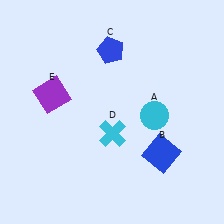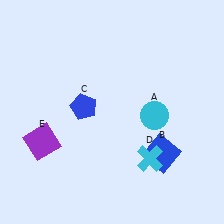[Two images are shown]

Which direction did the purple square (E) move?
The purple square (E) moved down.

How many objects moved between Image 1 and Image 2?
3 objects moved between the two images.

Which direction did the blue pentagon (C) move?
The blue pentagon (C) moved down.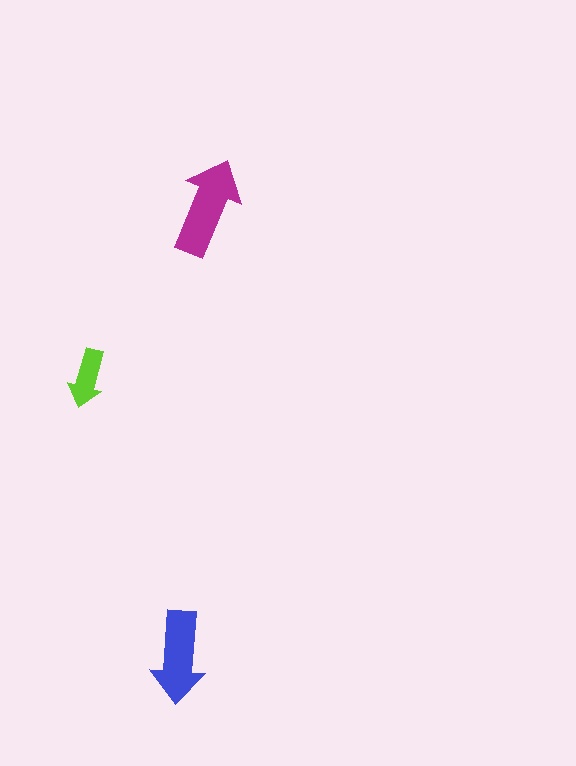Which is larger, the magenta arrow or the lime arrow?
The magenta one.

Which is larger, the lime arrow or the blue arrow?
The blue one.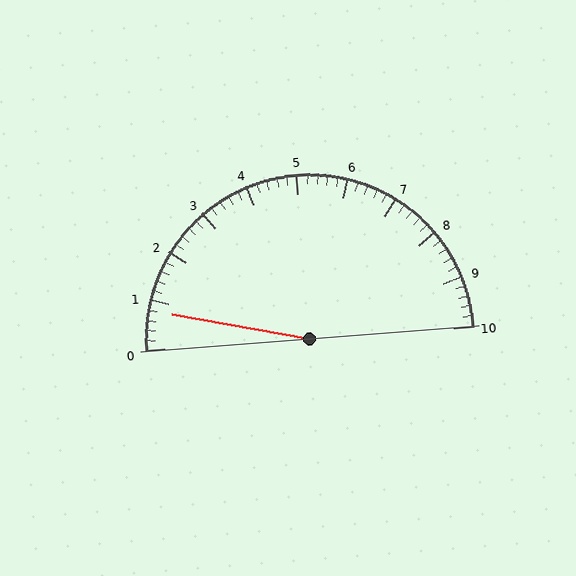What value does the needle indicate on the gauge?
The needle indicates approximately 0.8.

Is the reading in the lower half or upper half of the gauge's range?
The reading is in the lower half of the range (0 to 10).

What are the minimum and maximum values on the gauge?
The gauge ranges from 0 to 10.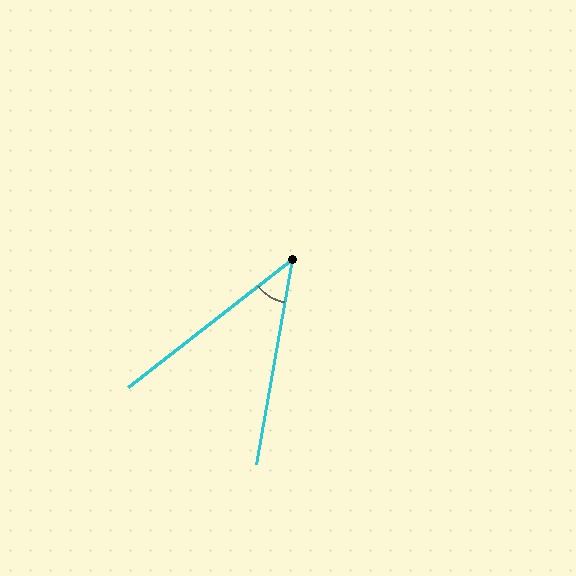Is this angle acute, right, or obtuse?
It is acute.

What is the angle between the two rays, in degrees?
Approximately 42 degrees.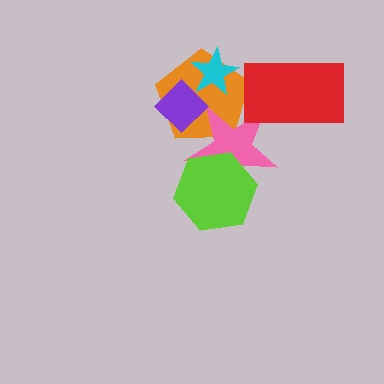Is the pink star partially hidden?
Yes, it is partially covered by another shape.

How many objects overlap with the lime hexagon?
1 object overlaps with the lime hexagon.